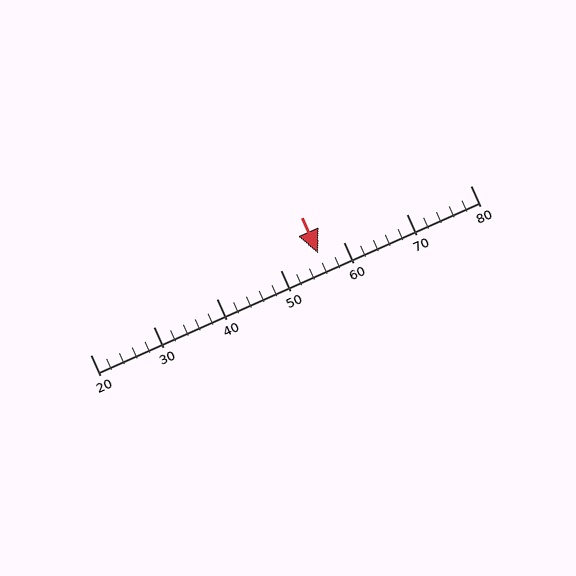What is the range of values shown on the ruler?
The ruler shows values from 20 to 80.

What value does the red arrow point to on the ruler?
The red arrow points to approximately 56.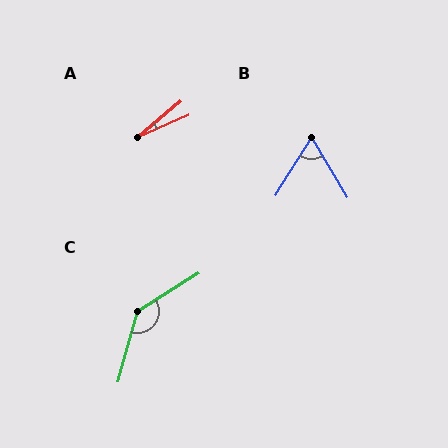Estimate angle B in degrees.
Approximately 63 degrees.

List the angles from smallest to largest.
A (17°), B (63°), C (137°).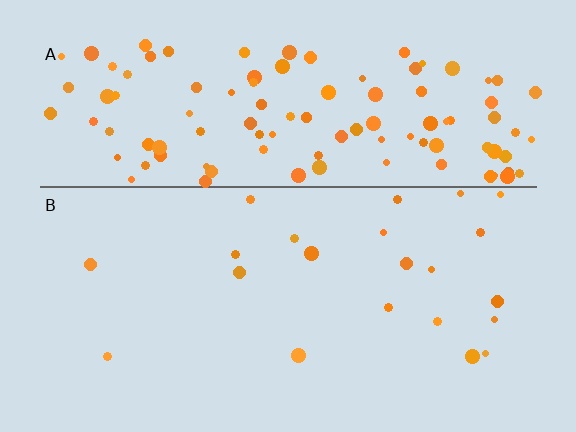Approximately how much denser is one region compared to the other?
Approximately 5.2× — region A over region B.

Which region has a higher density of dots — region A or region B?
A (the top).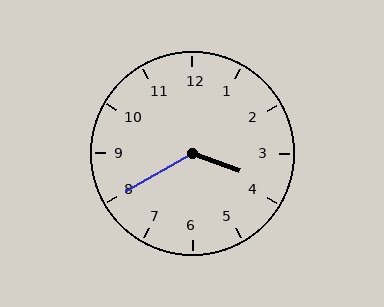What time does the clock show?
3:40.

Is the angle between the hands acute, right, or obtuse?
It is obtuse.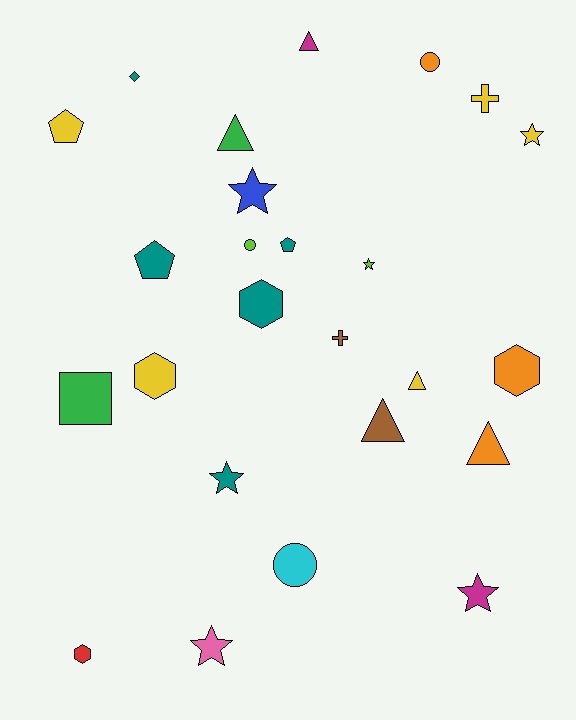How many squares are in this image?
There is 1 square.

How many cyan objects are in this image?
There is 1 cyan object.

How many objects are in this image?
There are 25 objects.